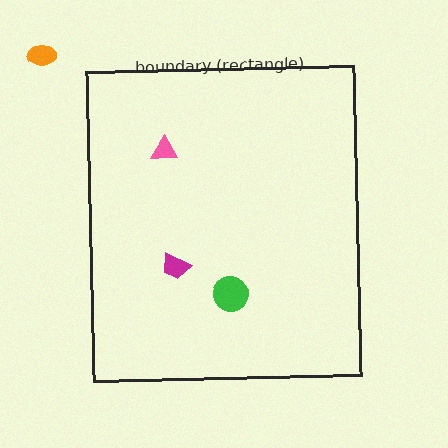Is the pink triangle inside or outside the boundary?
Inside.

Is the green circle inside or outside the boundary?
Inside.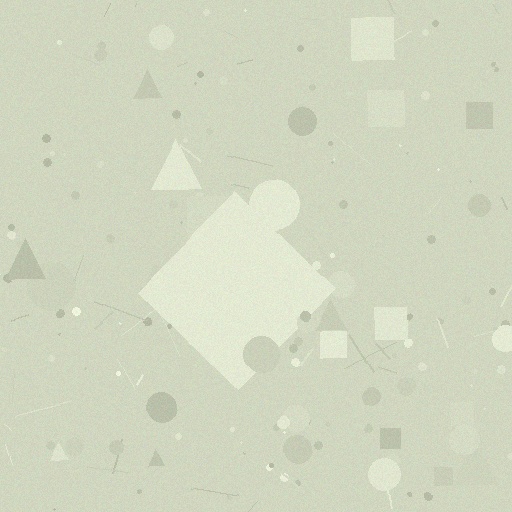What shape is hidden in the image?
A diamond is hidden in the image.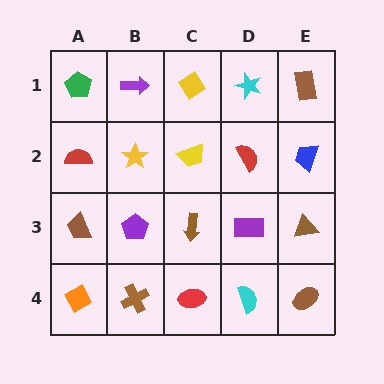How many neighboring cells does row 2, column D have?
4.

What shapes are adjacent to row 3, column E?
A blue trapezoid (row 2, column E), a brown ellipse (row 4, column E), a purple rectangle (row 3, column D).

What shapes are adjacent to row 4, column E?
A brown triangle (row 3, column E), a cyan semicircle (row 4, column D).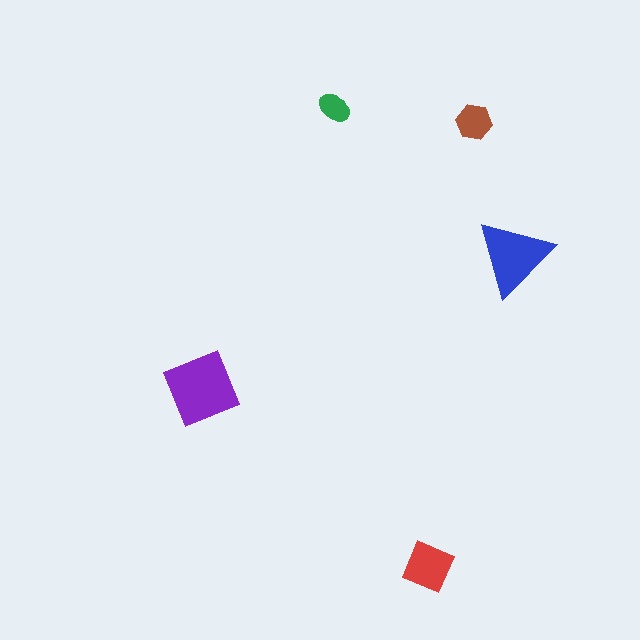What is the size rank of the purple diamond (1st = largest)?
1st.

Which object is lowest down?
The red square is bottommost.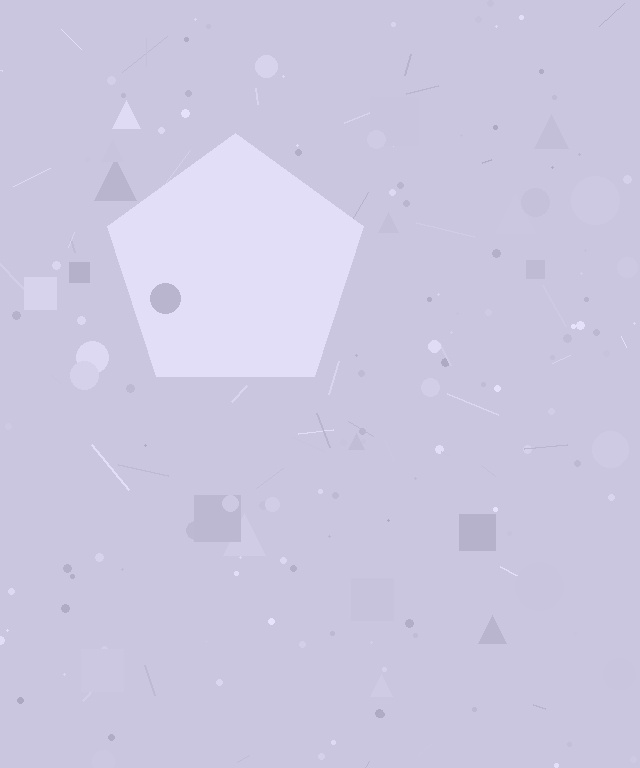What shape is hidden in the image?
A pentagon is hidden in the image.